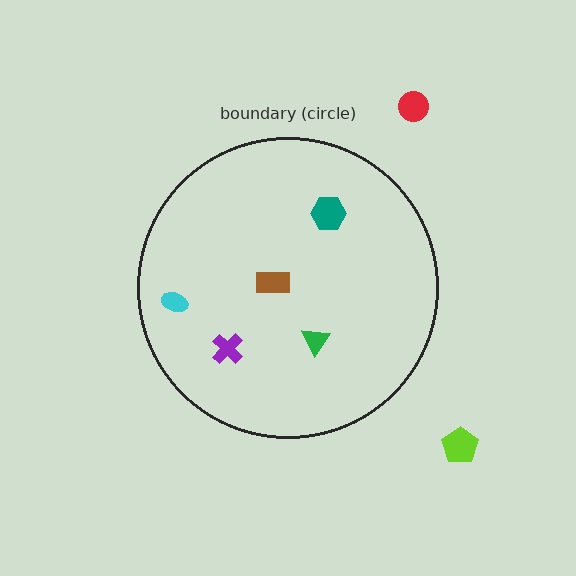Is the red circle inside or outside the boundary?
Outside.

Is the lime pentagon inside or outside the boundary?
Outside.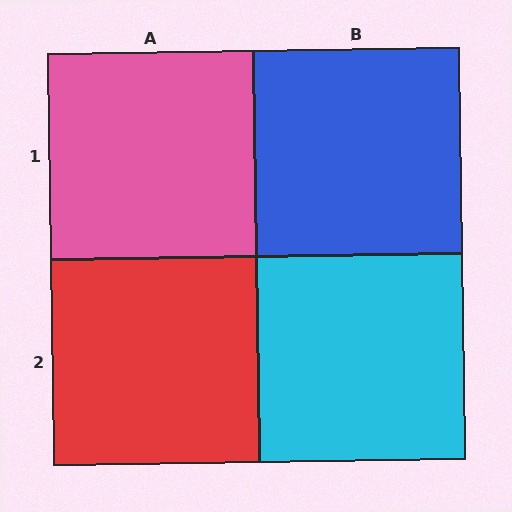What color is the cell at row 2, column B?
Cyan.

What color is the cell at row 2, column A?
Red.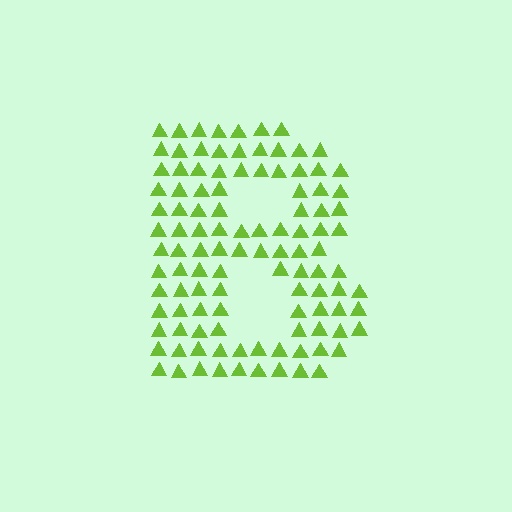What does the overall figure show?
The overall figure shows the letter B.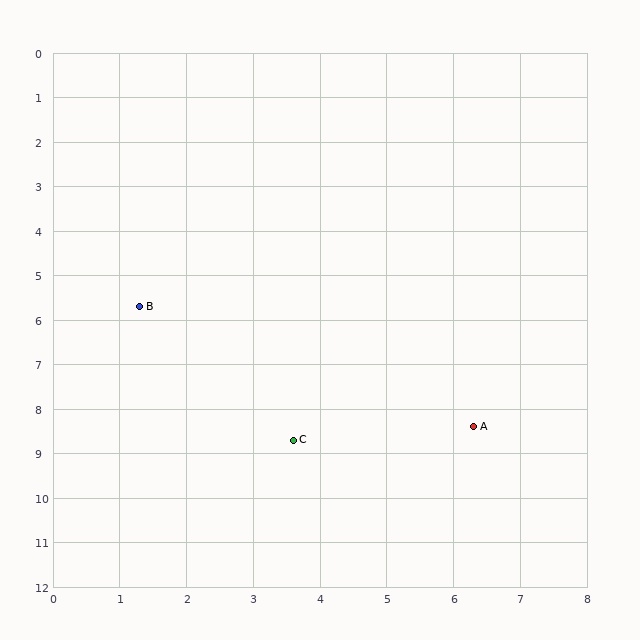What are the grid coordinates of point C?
Point C is at approximately (3.6, 8.7).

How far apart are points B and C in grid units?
Points B and C are about 3.8 grid units apart.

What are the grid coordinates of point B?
Point B is at approximately (1.3, 5.7).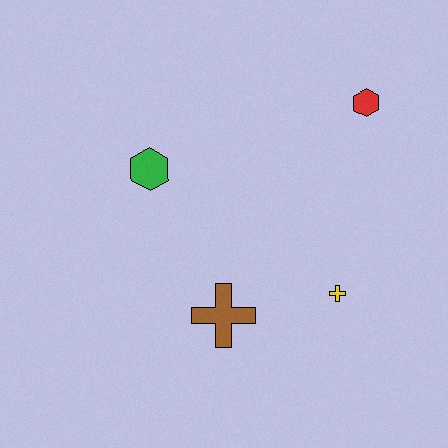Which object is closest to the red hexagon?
The yellow cross is closest to the red hexagon.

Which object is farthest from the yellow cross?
The green hexagon is farthest from the yellow cross.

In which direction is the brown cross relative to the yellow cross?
The brown cross is to the left of the yellow cross.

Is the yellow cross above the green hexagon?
No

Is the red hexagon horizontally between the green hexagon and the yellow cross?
No